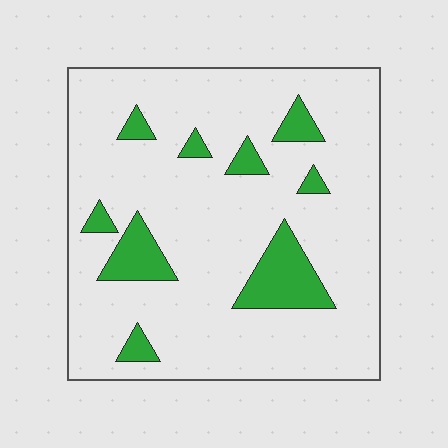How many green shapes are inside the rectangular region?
9.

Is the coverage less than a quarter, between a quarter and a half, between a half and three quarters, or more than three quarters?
Less than a quarter.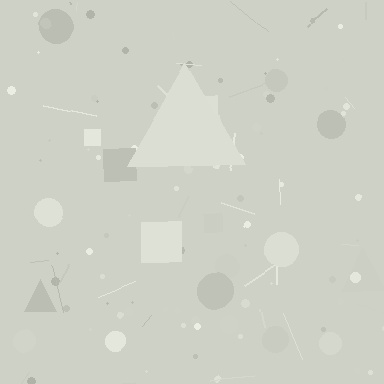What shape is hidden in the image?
A triangle is hidden in the image.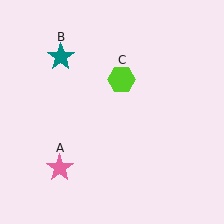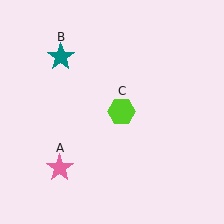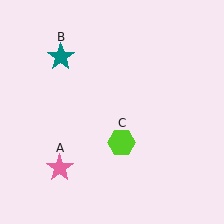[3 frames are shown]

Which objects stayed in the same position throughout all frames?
Pink star (object A) and teal star (object B) remained stationary.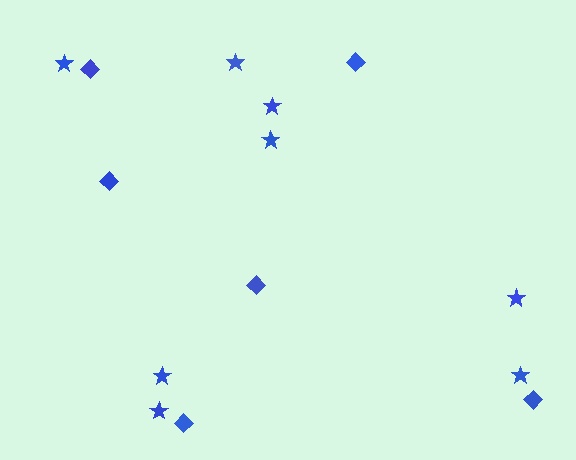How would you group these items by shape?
There are 2 groups: one group of stars (8) and one group of diamonds (6).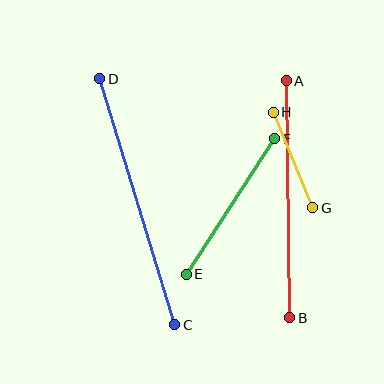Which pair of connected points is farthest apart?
Points C and D are farthest apart.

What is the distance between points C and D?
The distance is approximately 257 pixels.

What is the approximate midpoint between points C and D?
The midpoint is at approximately (137, 202) pixels.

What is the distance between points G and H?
The distance is approximately 103 pixels.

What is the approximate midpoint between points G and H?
The midpoint is at approximately (293, 160) pixels.